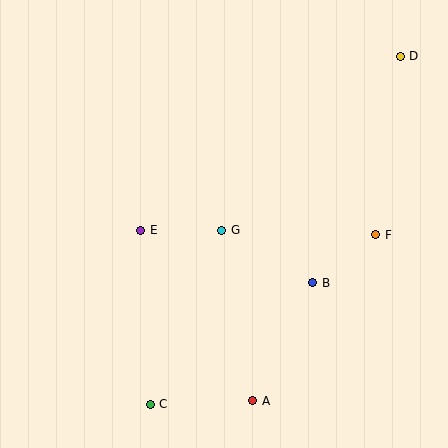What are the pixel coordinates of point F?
Point F is at (376, 235).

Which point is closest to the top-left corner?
Point E is closest to the top-left corner.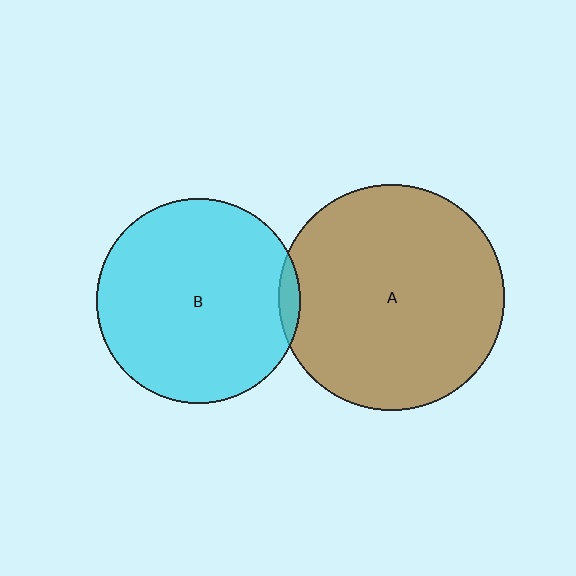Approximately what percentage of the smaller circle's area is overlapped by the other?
Approximately 5%.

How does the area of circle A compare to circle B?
Approximately 1.2 times.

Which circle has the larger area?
Circle A (brown).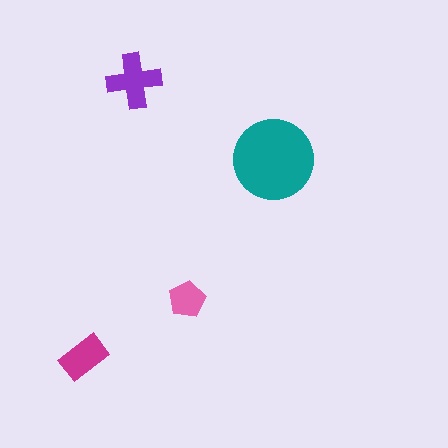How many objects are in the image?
There are 4 objects in the image.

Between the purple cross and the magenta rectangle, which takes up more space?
The purple cross.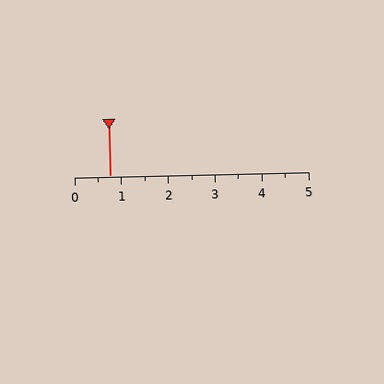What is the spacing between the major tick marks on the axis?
The major ticks are spaced 1 apart.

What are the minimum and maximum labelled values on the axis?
The axis runs from 0 to 5.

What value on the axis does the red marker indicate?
The marker indicates approximately 0.8.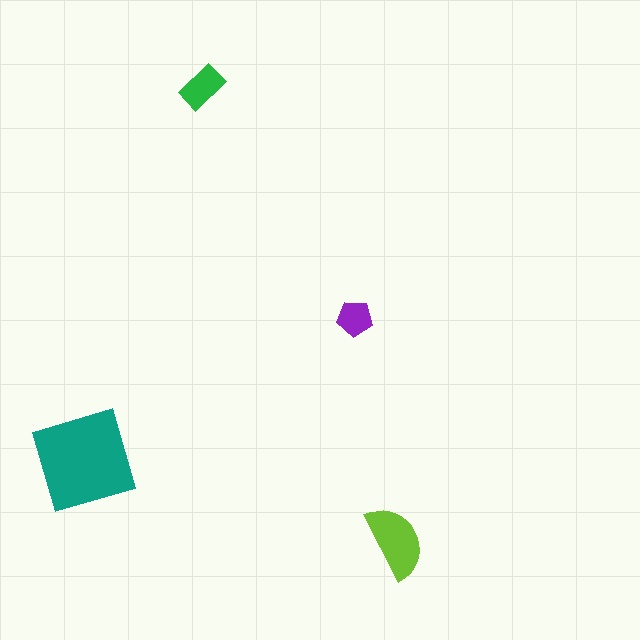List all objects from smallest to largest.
The purple pentagon, the green rectangle, the lime semicircle, the teal square.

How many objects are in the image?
There are 4 objects in the image.